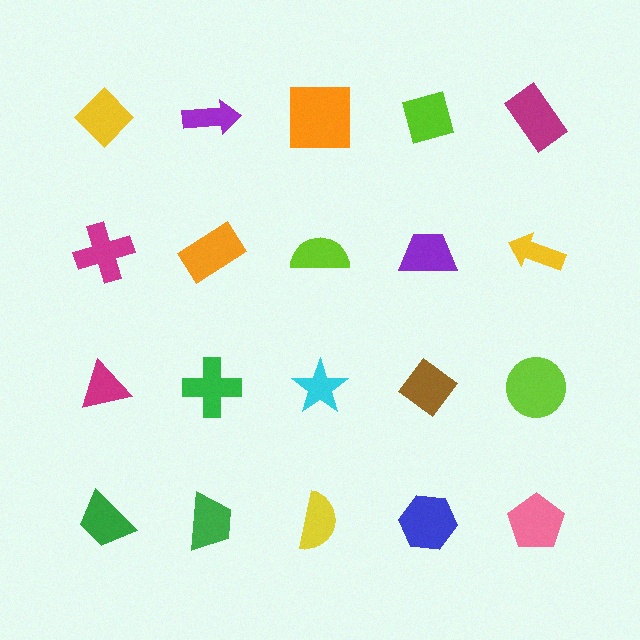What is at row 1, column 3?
An orange square.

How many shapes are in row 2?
5 shapes.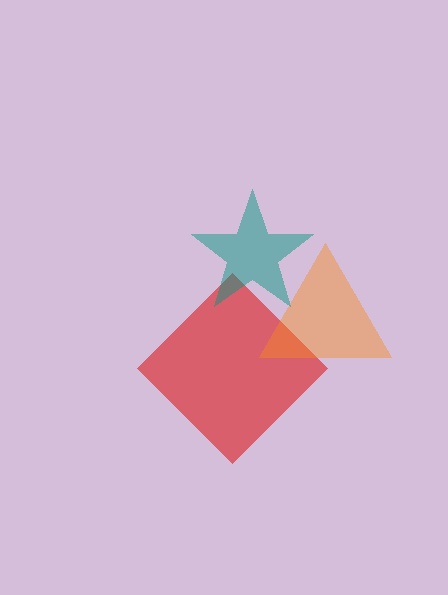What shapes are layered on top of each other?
The layered shapes are: a red diamond, an orange triangle, a teal star.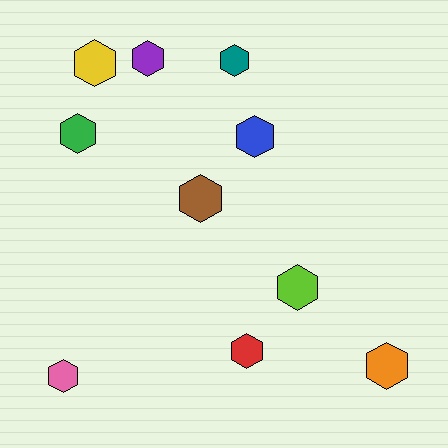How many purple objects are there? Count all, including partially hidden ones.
There is 1 purple object.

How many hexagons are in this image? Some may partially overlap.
There are 10 hexagons.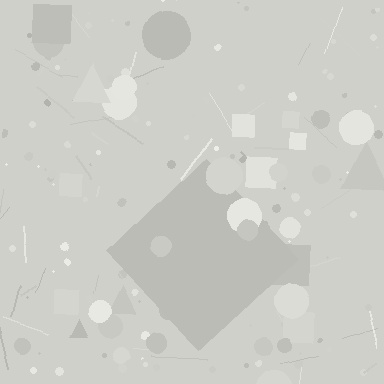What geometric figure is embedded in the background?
A diamond is embedded in the background.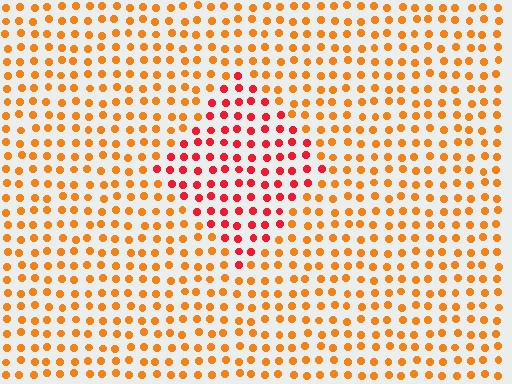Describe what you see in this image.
The image is filled with small orange elements in a uniform arrangement. A diamond-shaped region is visible where the elements are tinted to a slightly different hue, forming a subtle color boundary.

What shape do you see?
I see a diamond.